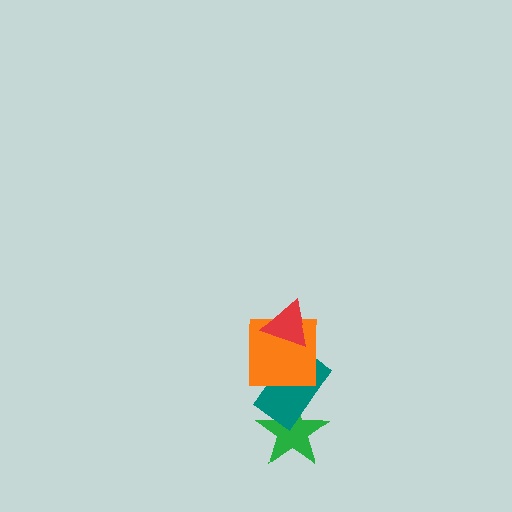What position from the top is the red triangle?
The red triangle is 1st from the top.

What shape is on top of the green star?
The teal rectangle is on top of the green star.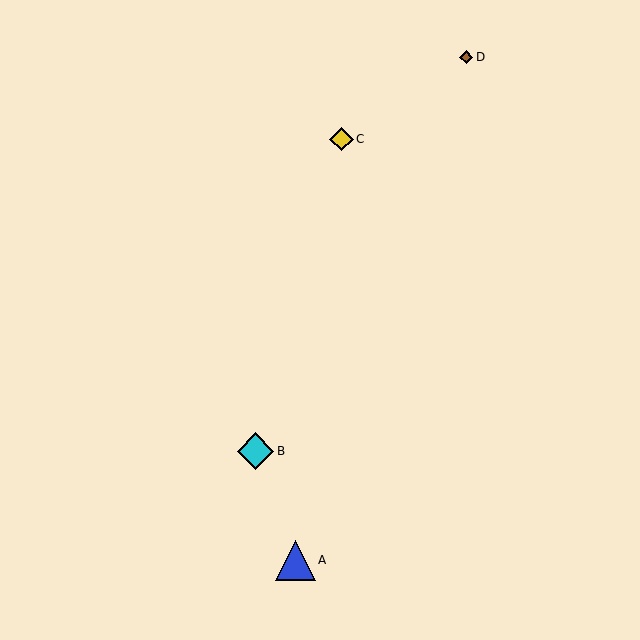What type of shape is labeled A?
Shape A is a blue triangle.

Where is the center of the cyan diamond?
The center of the cyan diamond is at (256, 451).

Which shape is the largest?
The blue triangle (labeled A) is the largest.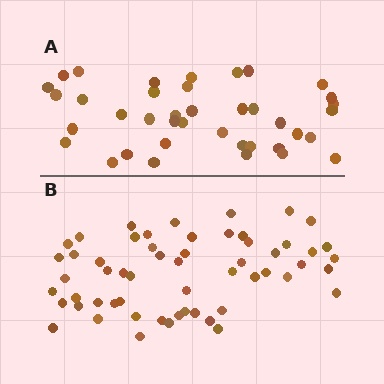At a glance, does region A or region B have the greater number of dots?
Region B (the bottom region) has more dots.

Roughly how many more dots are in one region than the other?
Region B has approximately 20 more dots than region A.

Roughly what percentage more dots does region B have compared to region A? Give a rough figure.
About 45% more.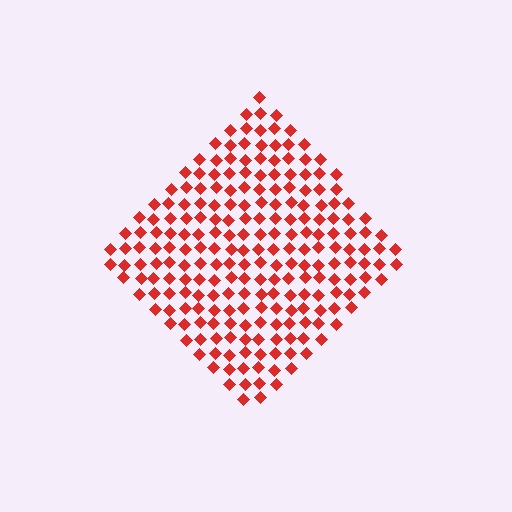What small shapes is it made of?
It is made of small diamonds.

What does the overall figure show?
The overall figure shows a diamond.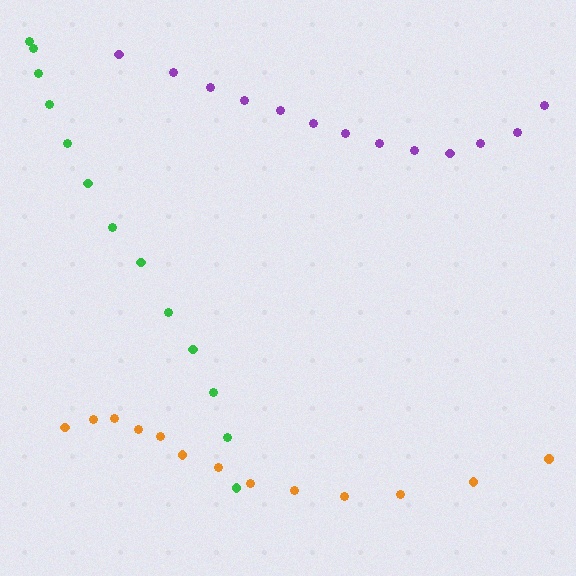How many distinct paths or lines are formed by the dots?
There are 3 distinct paths.